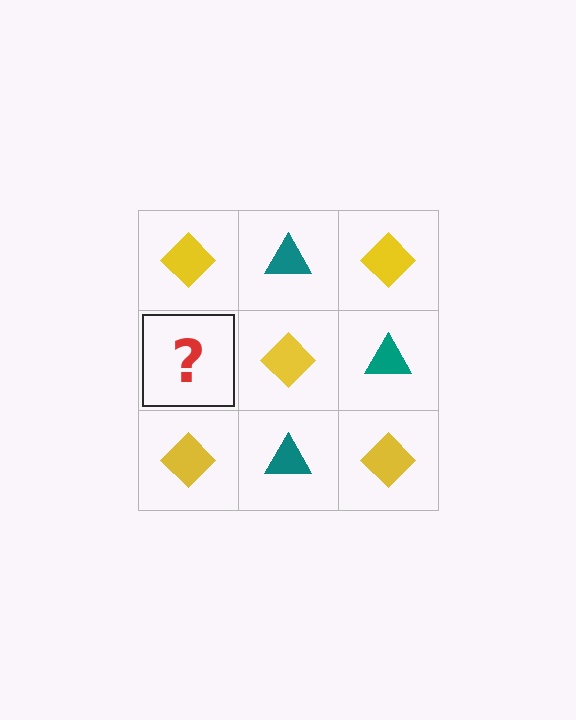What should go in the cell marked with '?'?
The missing cell should contain a teal triangle.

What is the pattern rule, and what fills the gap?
The rule is that it alternates yellow diamond and teal triangle in a checkerboard pattern. The gap should be filled with a teal triangle.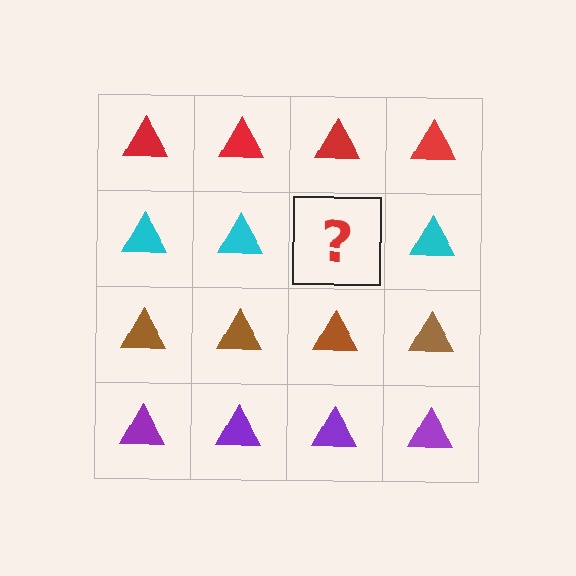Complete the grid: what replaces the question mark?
The question mark should be replaced with a cyan triangle.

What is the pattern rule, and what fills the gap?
The rule is that each row has a consistent color. The gap should be filled with a cyan triangle.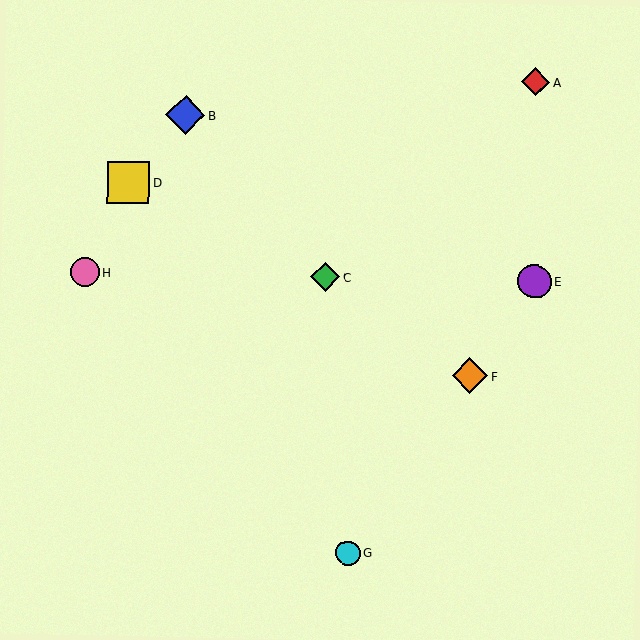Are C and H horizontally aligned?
Yes, both are at y≈277.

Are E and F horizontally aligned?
No, E is at y≈281 and F is at y≈376.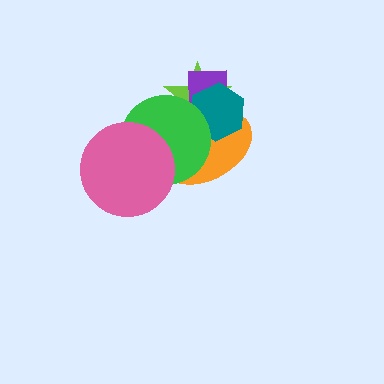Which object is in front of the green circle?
The pink circle is in front of the green circle.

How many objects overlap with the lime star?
4 objects overlap with the lime star.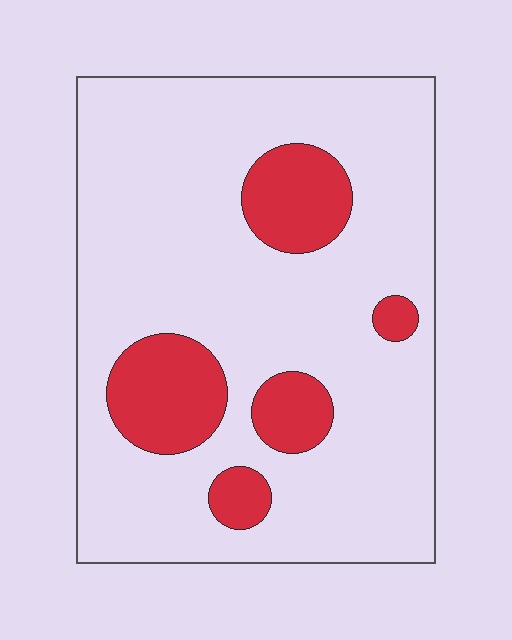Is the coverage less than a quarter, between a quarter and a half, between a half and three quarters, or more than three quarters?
Less than a quarter.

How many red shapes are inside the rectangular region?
5.